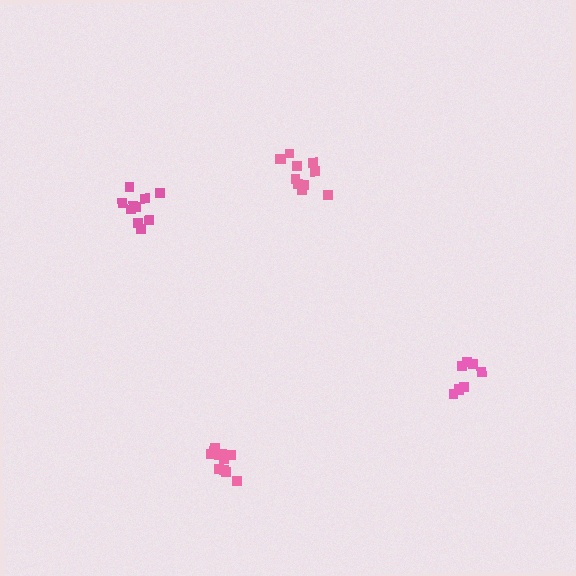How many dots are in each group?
Group 1: 11 dots, Group 2: 8 dots, Group 3: 11 dots, Group 4: 10 dots (40 total).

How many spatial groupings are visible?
There are 4 spatial groupings.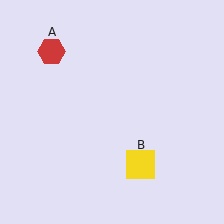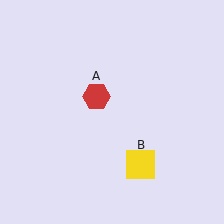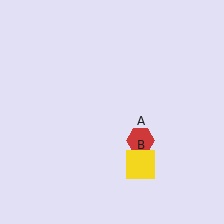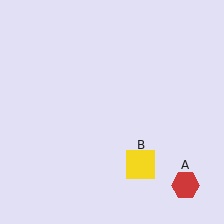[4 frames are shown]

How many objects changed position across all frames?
1 object changed position: red hexagon (object A).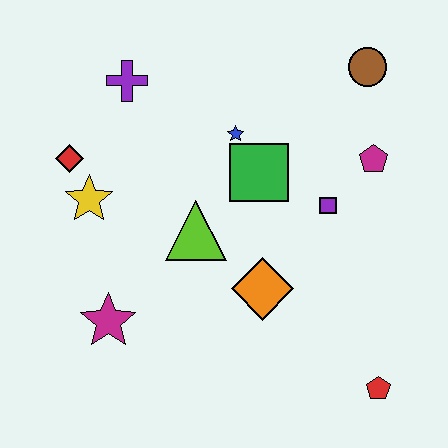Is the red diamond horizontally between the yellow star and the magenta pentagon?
No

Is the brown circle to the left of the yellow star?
No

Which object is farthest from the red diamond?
The red pentagon is farthest from the red diamond.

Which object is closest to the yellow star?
The red diamond is closest to the yellow star.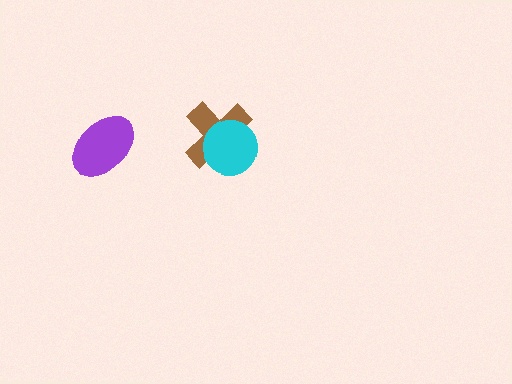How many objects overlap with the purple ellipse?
0 objects overlap with the purple ellipse.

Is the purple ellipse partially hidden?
No, no other shape covers it.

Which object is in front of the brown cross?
The cyan circle is in front of the brown cross.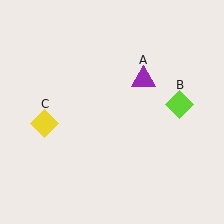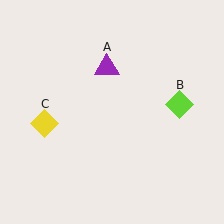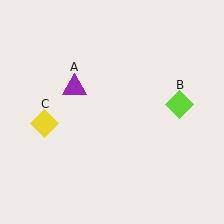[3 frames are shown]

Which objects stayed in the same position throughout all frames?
Lime diamond (object B) and yellow diamond (object C) remained stationary.